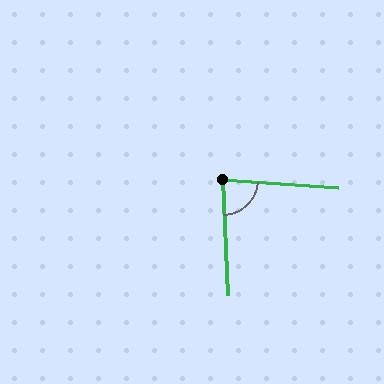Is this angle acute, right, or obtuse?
It is acute.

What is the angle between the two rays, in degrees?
Approximately 84 degrees.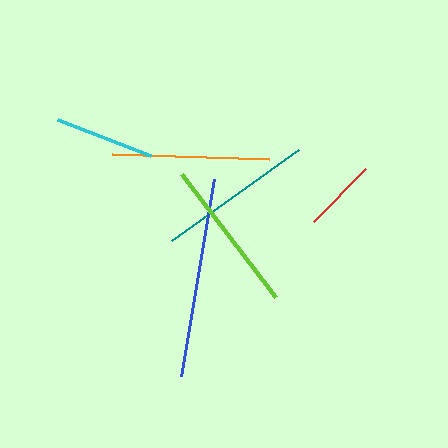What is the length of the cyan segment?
The cyan segment is approximately 100 pixels long.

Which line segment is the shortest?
The red line is the shortest at approximately 74 pixels.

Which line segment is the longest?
The blue line is the longest at approximately 200 pixels.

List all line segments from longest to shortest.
From longest to shortest: blue, orange, teal, lime, cyan, red.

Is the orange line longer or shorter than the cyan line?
The orange line is longer than the cyan line.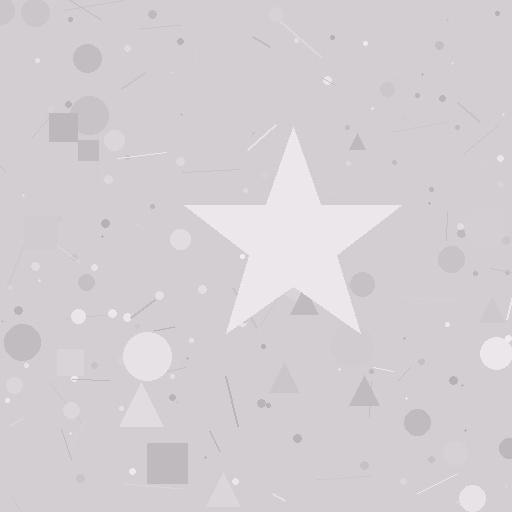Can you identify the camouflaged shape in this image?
The camouflaged shape is a star.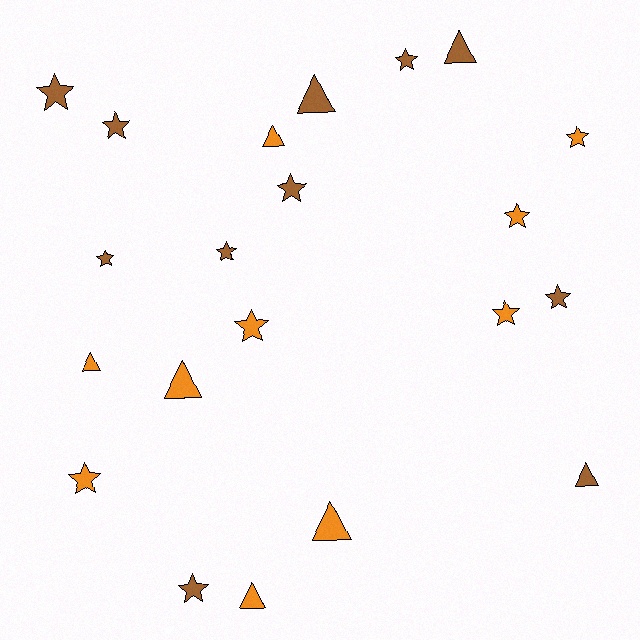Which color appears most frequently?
Brown, with 11 objects.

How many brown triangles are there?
There are 3 brown triangles.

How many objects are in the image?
There are 21 objects.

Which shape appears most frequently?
Star, with 13 objects.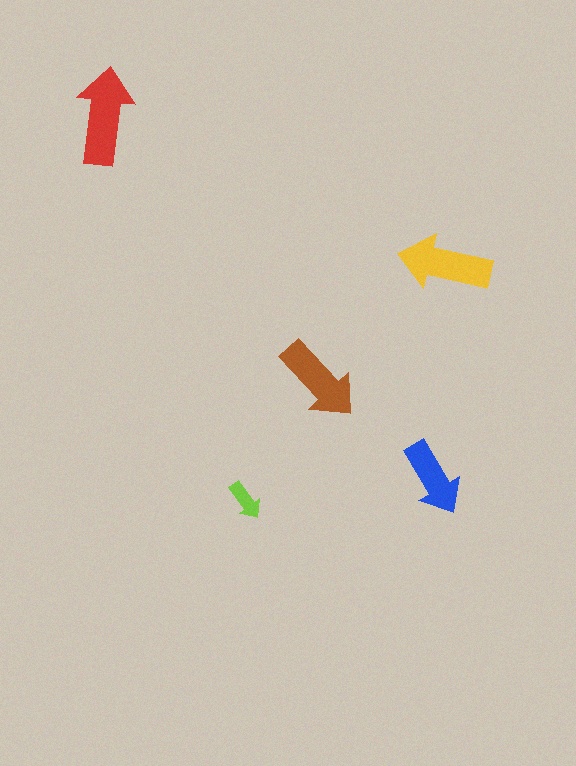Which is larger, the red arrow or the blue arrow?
The red one.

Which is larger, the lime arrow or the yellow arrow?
The yellow one.